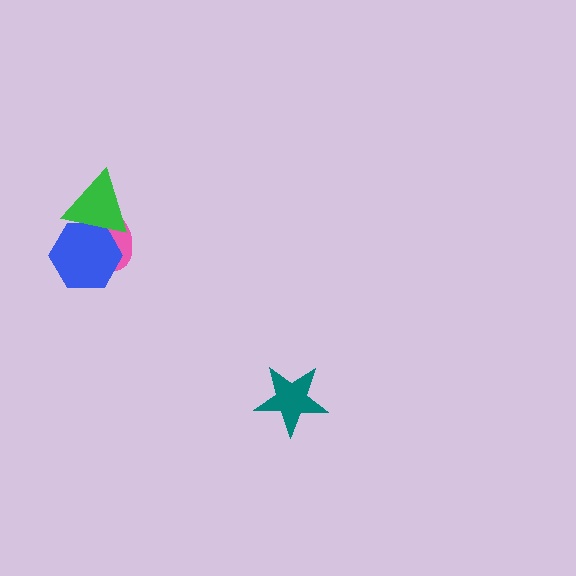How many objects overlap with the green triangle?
2 objects overlap with the green triangle.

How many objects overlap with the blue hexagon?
2 objects overlap with the blue hexagon.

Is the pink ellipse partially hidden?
Yes, it is partially covered by another shape.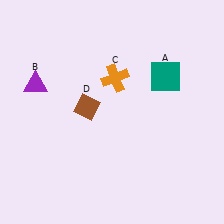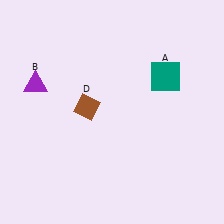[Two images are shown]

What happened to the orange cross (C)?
The orange cross (C) was removed in Image 2. It was in the top-right area of Image 1.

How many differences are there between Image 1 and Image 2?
There is 1 difference between the two images.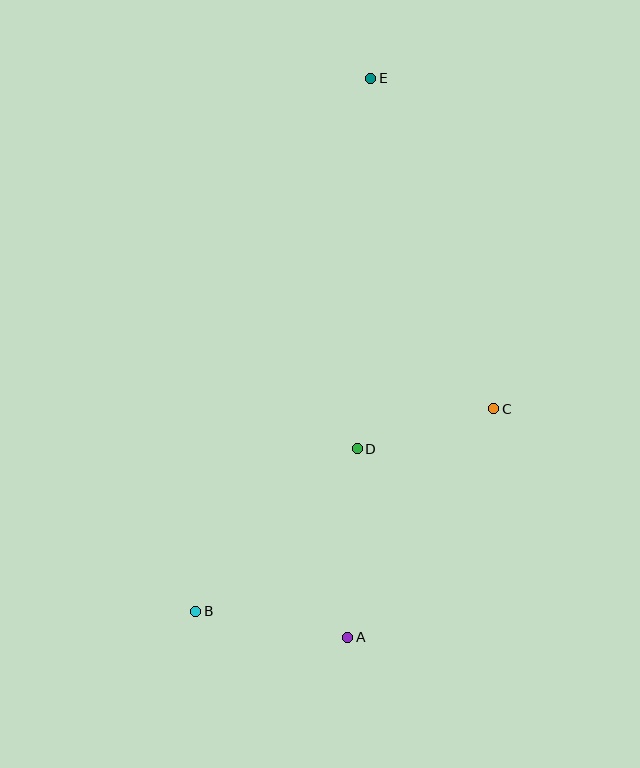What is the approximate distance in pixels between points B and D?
The distance between B and D is approximately 229 pixels.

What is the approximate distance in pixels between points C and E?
The distance between C and E is approximately 353 pixels.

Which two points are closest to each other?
Points C and D are closest to each other.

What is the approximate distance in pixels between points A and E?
The distance between A and E is approximately 559 pixels.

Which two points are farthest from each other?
Points B and E are farthest from each other.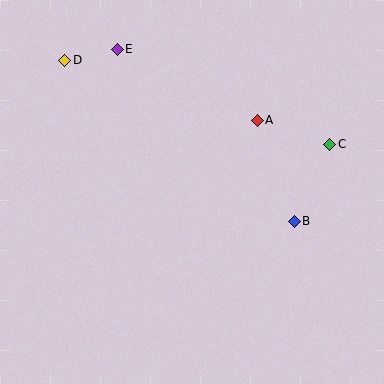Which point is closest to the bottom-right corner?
Point B is closest to the bottom-right corner.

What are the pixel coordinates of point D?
Point D is at (65, 60).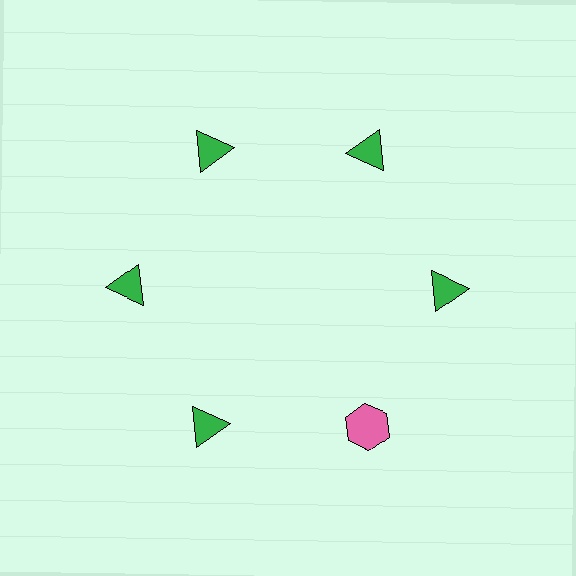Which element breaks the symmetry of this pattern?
The pink hexagon at roughly the 5 o'clock position breaks the symmetry. All other shapes are green triangles.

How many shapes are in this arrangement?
There are 6 shapes arranged in a ring pattern.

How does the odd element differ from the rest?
It differs in both color (pink instead of green) and shape (hexagon instead of triangle).